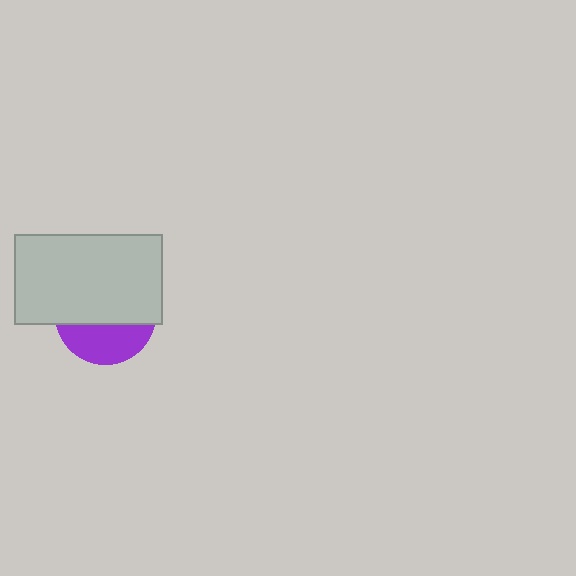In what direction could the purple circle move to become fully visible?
The purple circle could move down. That would shift it out from behind the light gray rectangle entirely.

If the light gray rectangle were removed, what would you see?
You would see the complete purple circle.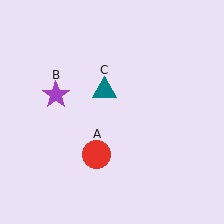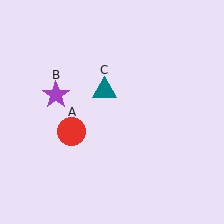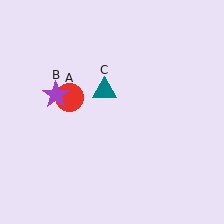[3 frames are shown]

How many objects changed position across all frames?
1 object changed position: red circle (object A).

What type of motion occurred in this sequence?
The red circle (object A) rotated clockwise around the center of the scene.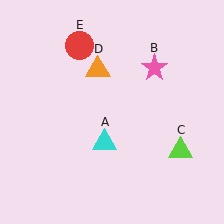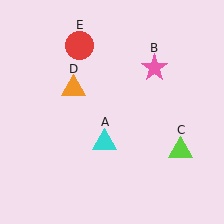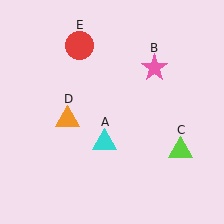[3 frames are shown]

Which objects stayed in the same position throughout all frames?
Cyan triangle (object A) and pink star (object B) and lime triangle (object C) and red circle (object E) remained stationary.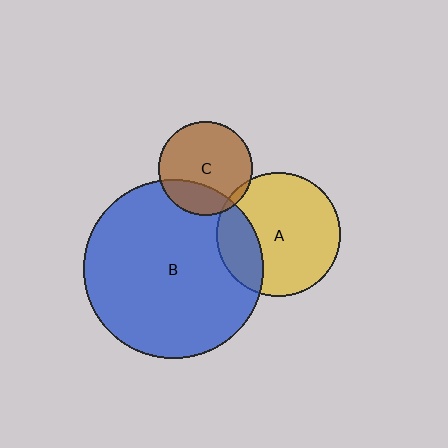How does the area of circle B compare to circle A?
Approximately 2.1 times.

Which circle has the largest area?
Circle B (blue).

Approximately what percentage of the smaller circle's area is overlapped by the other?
Approximately 25%.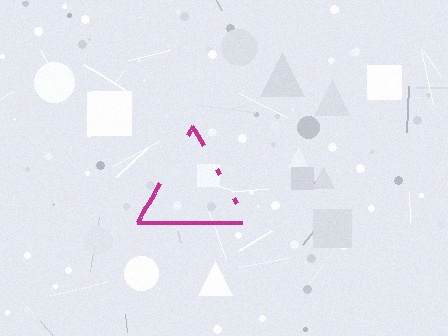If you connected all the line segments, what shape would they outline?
They would outline a triangle.